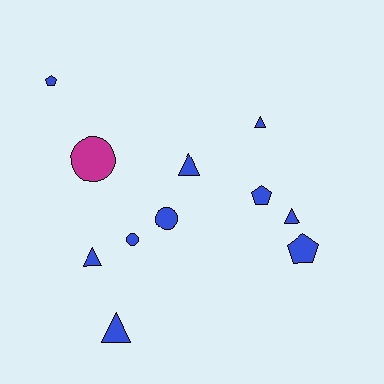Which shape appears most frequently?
Triangle, with 5 objects.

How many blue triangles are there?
There are 5 blue triangles.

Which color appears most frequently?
Blue, with 10 objects.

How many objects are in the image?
There are 11 objects.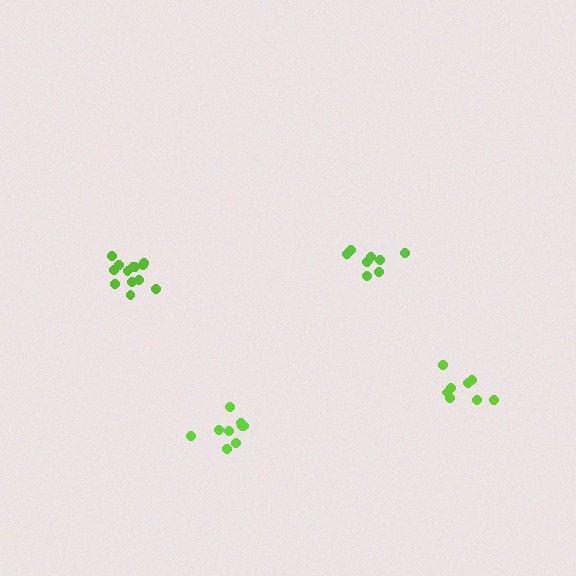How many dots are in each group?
Group 1: 8 dots, Group 2: 9 dots, Group 3: 8 dots, Group 4: 13 dots (38 total).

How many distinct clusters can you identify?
There are 4 distinct clusters.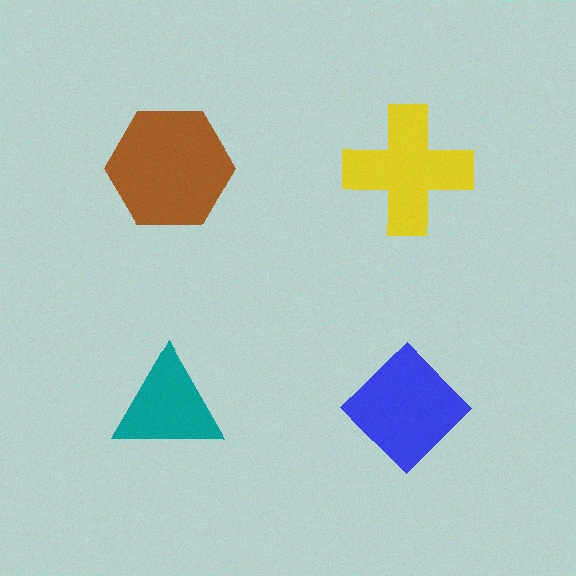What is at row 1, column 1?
A brown hexagon.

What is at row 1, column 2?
A yellow cross.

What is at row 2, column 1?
A teal triangle.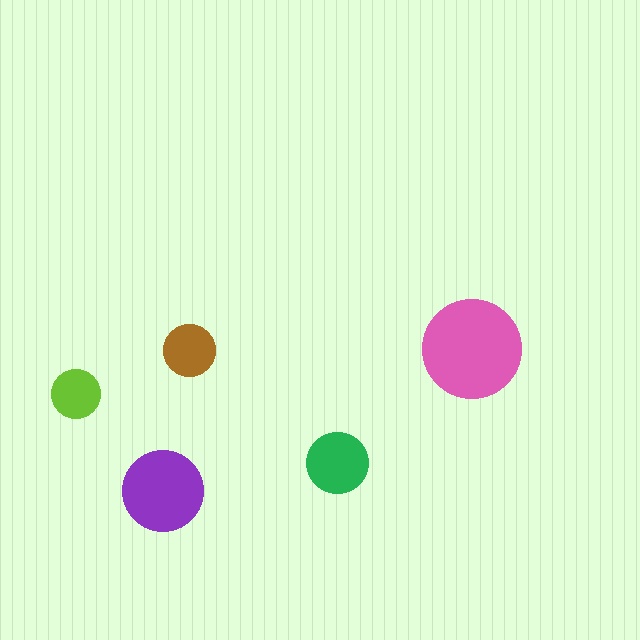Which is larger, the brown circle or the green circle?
The green one.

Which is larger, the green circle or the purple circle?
The purple one.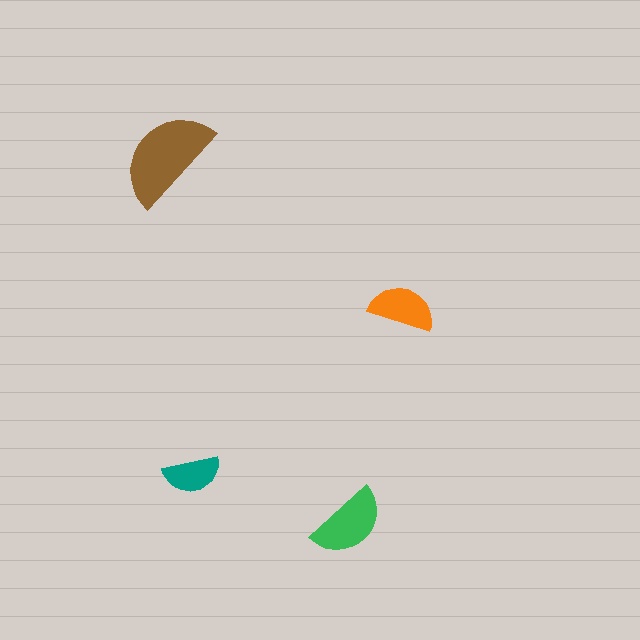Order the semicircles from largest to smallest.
the brown one, the green one, the orange one, the teal one.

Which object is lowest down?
The green semicircle is bottommost.